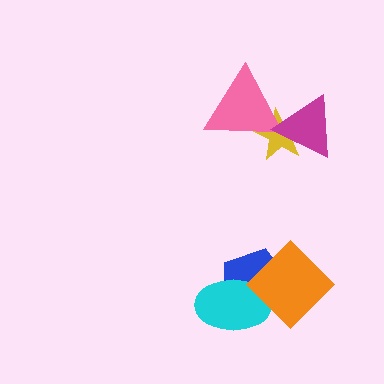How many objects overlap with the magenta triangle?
2 objects overlap with the magenta triangle.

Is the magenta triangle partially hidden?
No, no other shape covers it.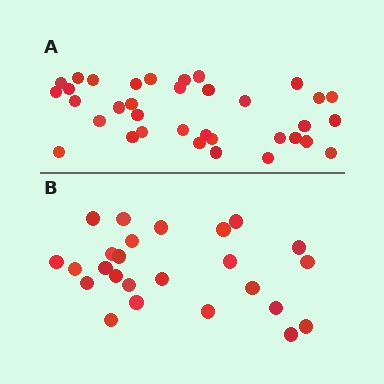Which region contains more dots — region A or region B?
Region A (the top region) has more dots.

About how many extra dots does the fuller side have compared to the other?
Region A has roughly 10 or so more dots than region B.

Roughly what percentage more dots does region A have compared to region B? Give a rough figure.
About 40% more.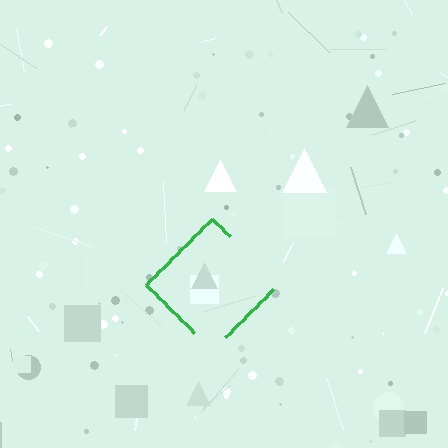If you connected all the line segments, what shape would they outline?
They would outline a diamond.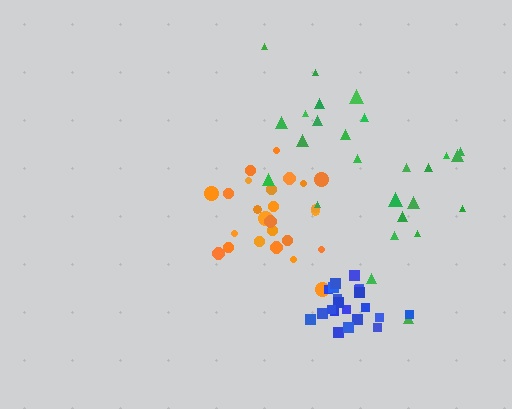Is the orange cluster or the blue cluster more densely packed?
Blue.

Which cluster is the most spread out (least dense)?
Green.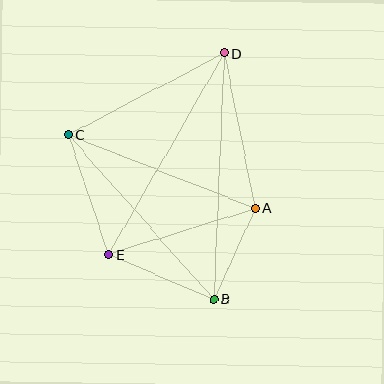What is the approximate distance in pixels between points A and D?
The distance between A and D is approximately 158 pixels.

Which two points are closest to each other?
Points A and B are closest to each other.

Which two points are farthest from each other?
Points B and D are farthest from each other.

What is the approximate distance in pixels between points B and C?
The distance between B and C is approximately 219 pixels.